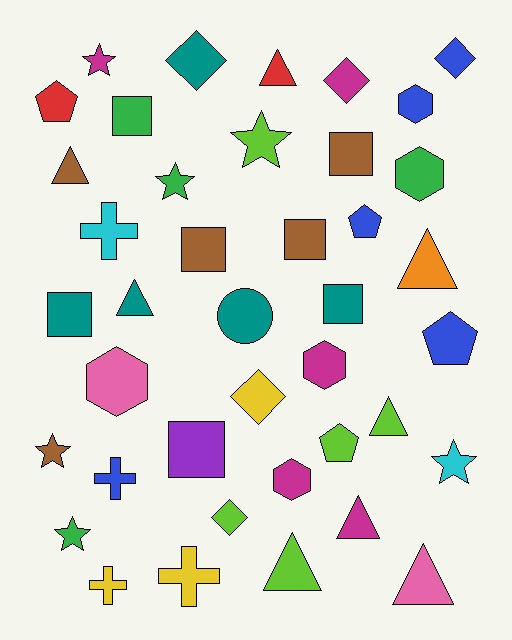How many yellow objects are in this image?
There are 3 yellow objects.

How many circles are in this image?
There is 1 circle.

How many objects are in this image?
There are 40 objects.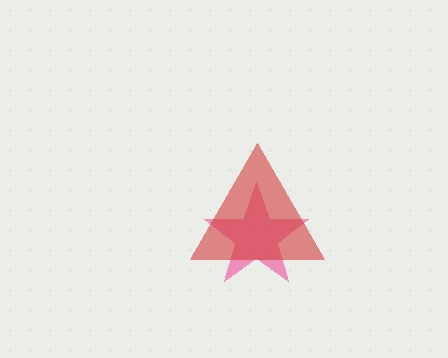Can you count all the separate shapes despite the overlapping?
Yes, there are 2 separate shapes.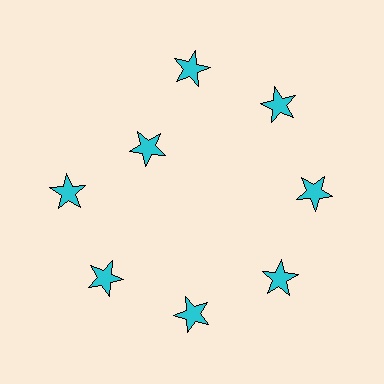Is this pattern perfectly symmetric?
No. The 8 cyan stars are arranged in a ring, but one element near the 10 o'clock position is pulled inward toward the center, breaking the 8-fold rotational symmetry.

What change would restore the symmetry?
The symmetry would be restored by moving it outward, back onto the ring so that all 8 stars sit at equal angles and equal distance from the center.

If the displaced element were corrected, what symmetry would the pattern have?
It would have 8-fold rotational symmetry — the pattern would map onto itself every 45 degrees.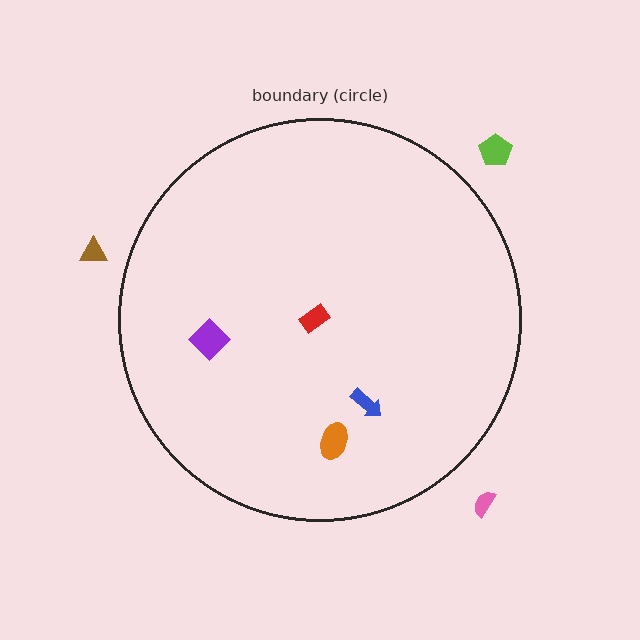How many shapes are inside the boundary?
4 inside, 3 outside.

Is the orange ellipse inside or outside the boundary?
Inside.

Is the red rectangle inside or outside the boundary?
Inside.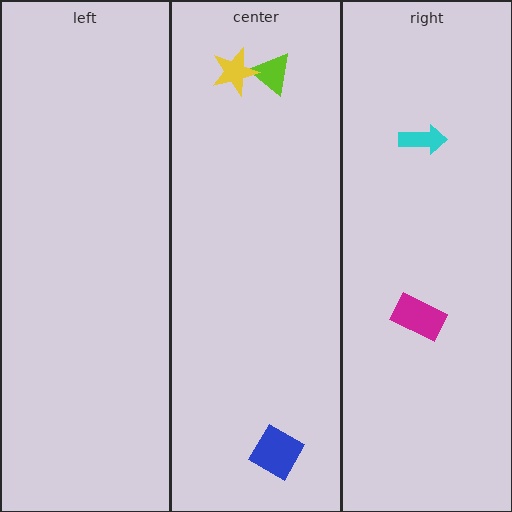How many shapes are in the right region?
2.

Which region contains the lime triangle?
The center region.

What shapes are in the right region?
The cyan arrow, the magenta rectangle.